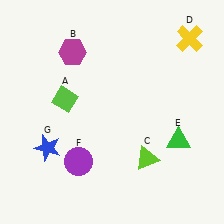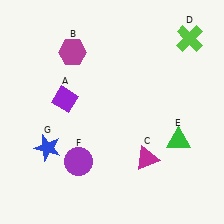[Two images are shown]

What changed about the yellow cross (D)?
In Image 1, D is yellow. In Image 2, it changed to lime.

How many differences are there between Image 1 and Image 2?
There are 3 differences between the two images.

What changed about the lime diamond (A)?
In Image 1, A is lime. In Image 2, it changed to purple.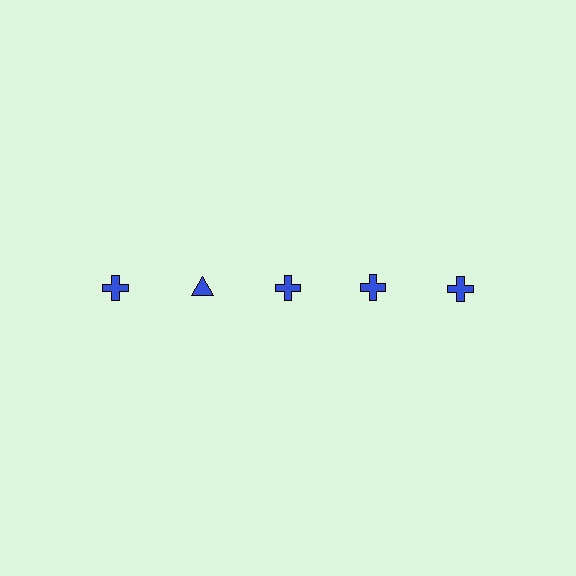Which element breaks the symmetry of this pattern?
The blue triangle in the top row, second from left column breaks the symmetry. All other shapes are blue crosses.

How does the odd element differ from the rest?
It has a different shape: triangle instead of cross.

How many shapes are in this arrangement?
There are 5 shapes arranged in a grid pattern.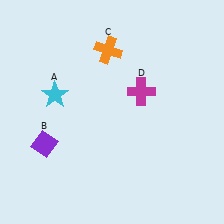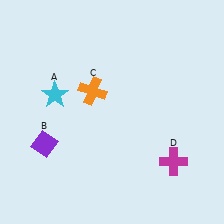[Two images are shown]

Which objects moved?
The objects that moved are: the orange cross (C), the magenta cross (D).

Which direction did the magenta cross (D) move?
The magenta cross (D) moved down.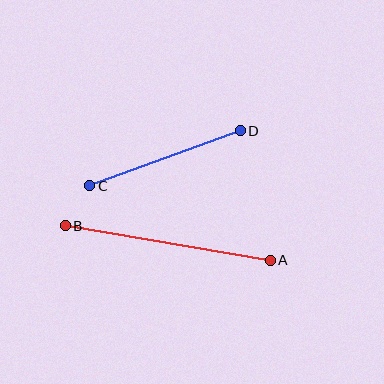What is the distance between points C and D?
The distance is approximately 160 pixels.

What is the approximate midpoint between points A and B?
The midpoint is at approximately (168, 243) pixels.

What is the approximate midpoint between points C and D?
The midpoint is at approximately (165, 158) pixels.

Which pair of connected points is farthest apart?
Points A and B are farthest apart.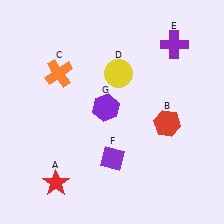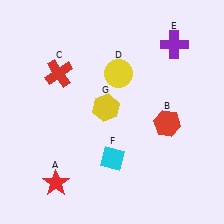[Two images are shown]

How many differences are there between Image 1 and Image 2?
There are 3 differences between the two images.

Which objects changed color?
C changed from orange to red. F changed from purple to cyan. G changed from purple to yellow.